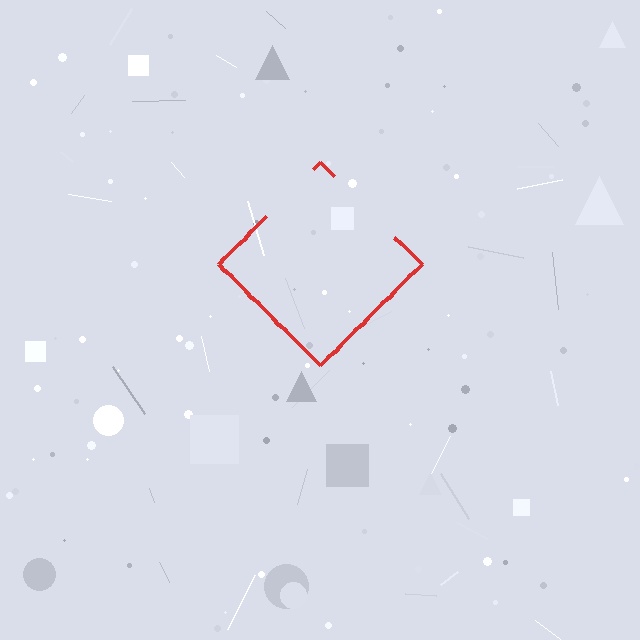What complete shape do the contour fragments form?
The contour fragments form a diamond.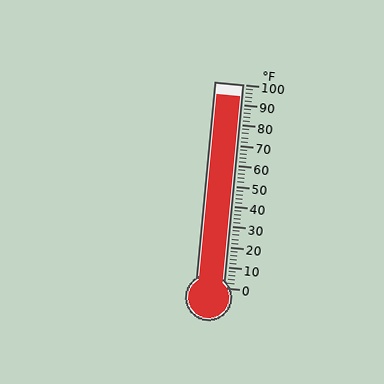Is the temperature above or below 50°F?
The temperature is above 50°F.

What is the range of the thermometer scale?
The thermometer scale ranges from 0°F to 100°F.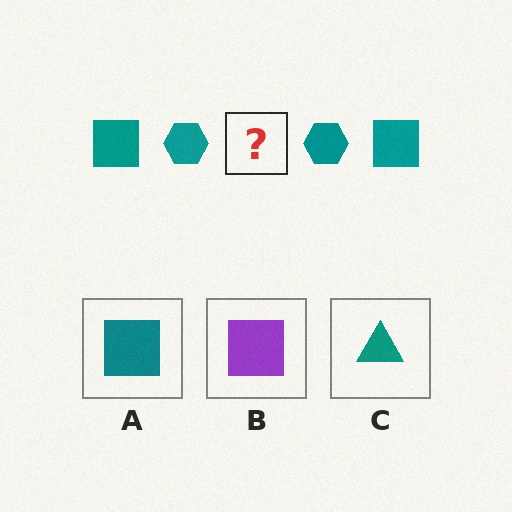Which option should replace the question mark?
Option A.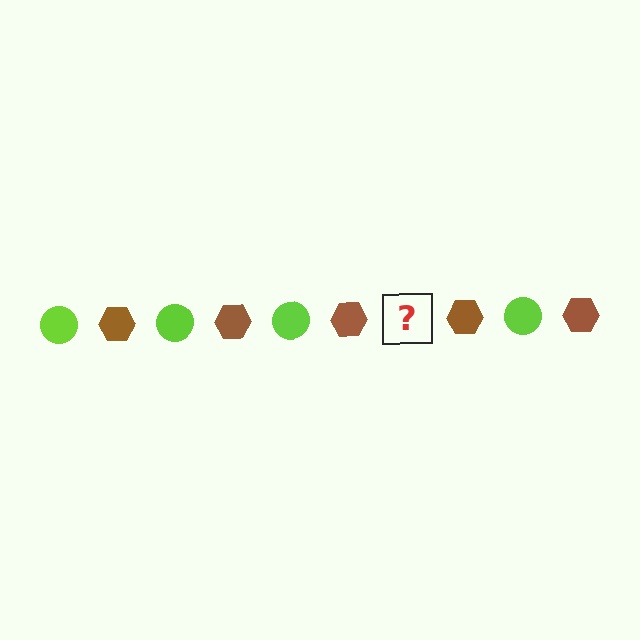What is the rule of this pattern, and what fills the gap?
The rule is that the pattern alternates between lime circle and brown hexagon. The gap should be filled with a lime circle.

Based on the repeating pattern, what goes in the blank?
The blank should be a lime circle.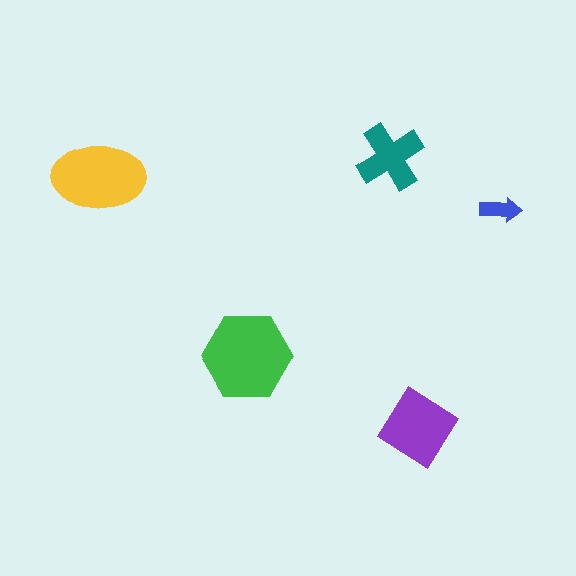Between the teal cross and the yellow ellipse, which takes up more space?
The yellow ellipse.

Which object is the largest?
The green hexagon.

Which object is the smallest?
The blue arrow.